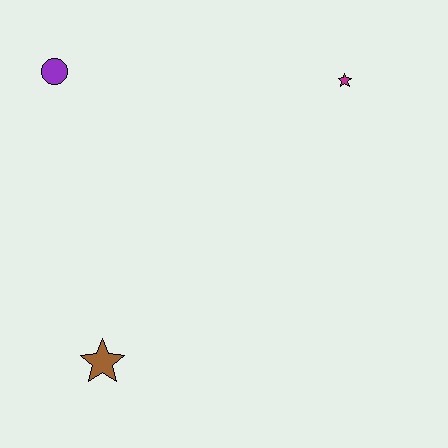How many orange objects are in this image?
There are no orange objects.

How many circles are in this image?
There is 1 circle.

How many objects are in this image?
There are 3 objects.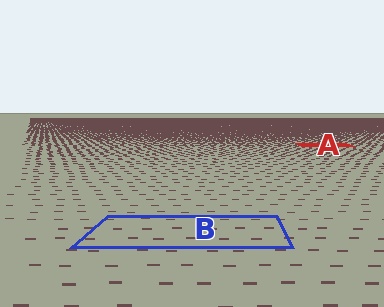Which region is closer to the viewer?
Region B is closer. The texture elements there are larger and more spread out.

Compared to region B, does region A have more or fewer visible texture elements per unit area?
Region A has more texture elements per unit area — they are packed more densely because it is farther away.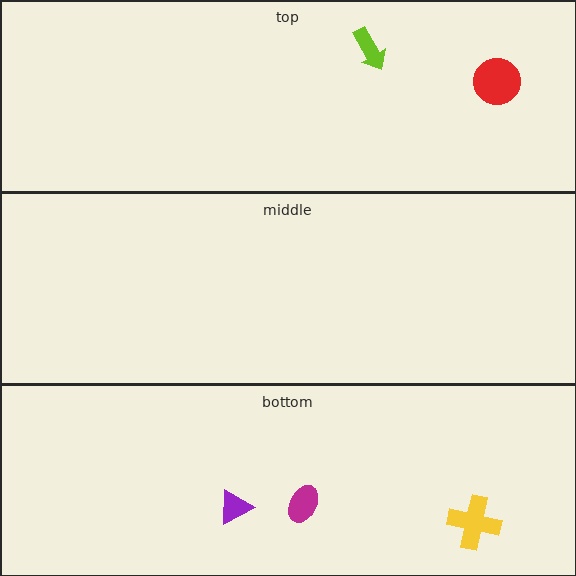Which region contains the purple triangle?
The bottom region.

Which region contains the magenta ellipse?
The bottom region.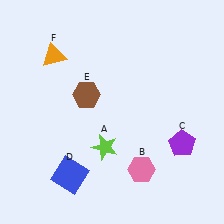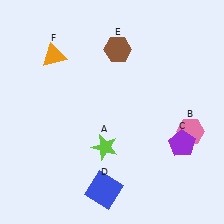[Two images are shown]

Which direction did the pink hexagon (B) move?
The pink hexagon (B) moved right.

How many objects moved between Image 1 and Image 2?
3 objects moved between the two images.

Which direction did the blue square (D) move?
The blue square (D) moved right.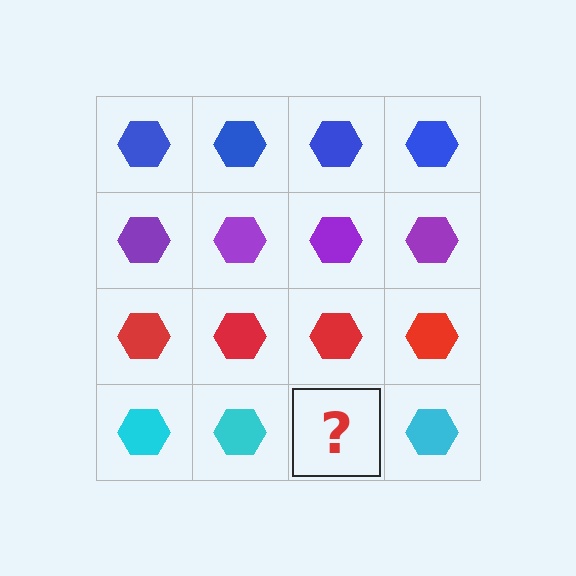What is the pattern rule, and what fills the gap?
The rule is that each row has a consistent color. The gap should be filled with a cyan hexagon.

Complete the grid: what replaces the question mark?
The question mark should be replaced with a cyan hexagon.